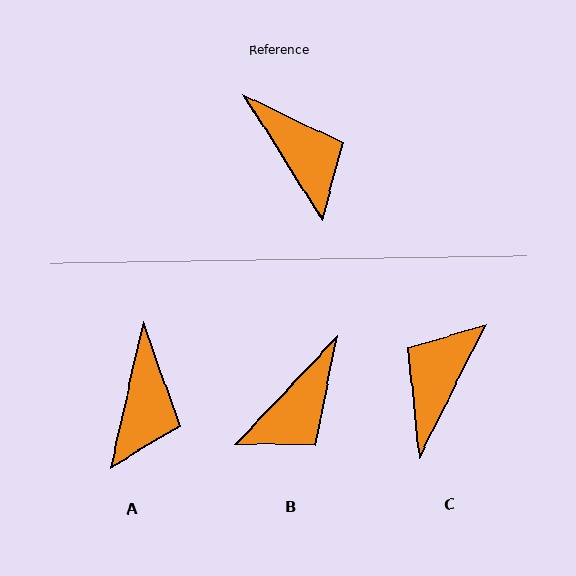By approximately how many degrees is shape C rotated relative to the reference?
Approximately 121 degrees counter-clockwise.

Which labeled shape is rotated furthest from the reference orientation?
C, about 121 degrees away.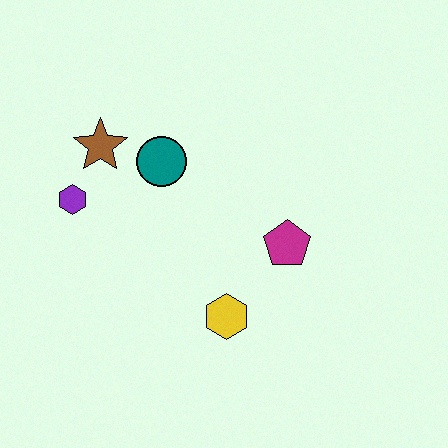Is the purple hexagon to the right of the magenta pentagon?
No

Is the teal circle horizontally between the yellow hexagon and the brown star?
Yes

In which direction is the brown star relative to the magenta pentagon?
The brown star is to the left of the magenta pentagon.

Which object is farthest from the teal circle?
The yellow hexagon is farthest from the teal circle.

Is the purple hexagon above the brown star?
No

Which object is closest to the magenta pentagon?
The yellow hexagon is closest to the magenta pentagon.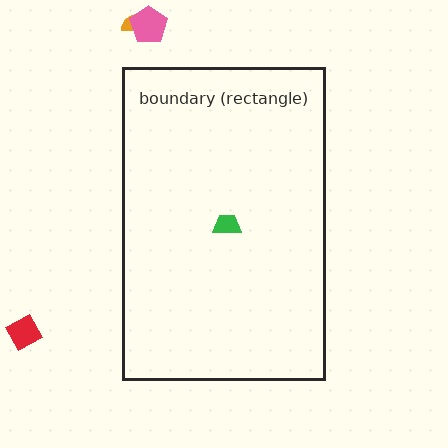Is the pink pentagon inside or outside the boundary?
Outside.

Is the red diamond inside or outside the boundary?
Outside.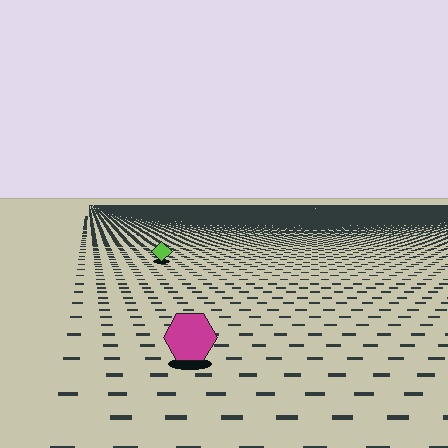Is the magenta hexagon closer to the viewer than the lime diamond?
Yes. The magenta hexagon is closer — you can tell from the texture gradient: the ground texture is coarser near it.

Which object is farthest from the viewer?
The lime diamond is farthest from the viewer. It appears smaller and the ground texture around it is denser.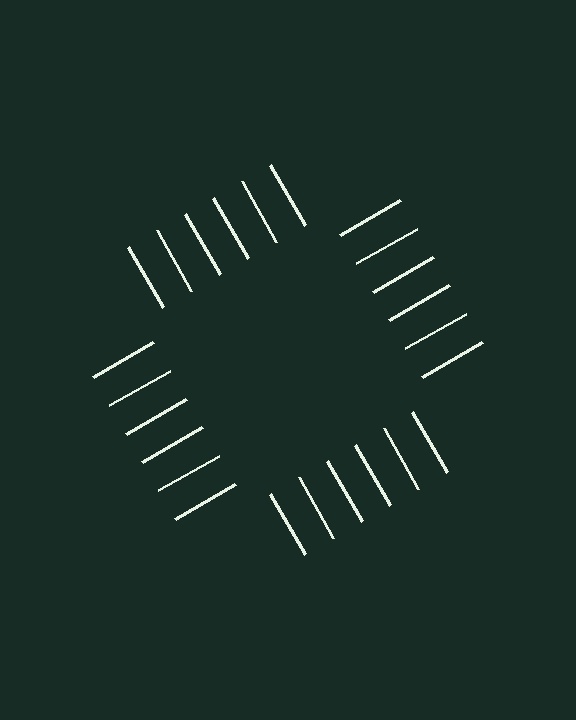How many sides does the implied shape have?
4 sides — the line-ends trace a square.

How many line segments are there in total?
24 — 6 along each of the 4 edges.